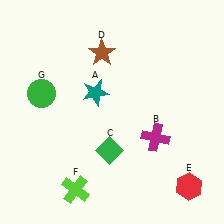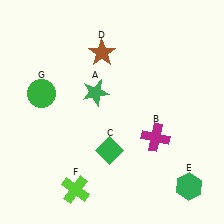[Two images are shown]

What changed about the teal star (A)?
In Image 1, A is teal. In Image 2, it changed to green.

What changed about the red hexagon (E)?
In Image 1, E is red. In Image 2, it changed to green.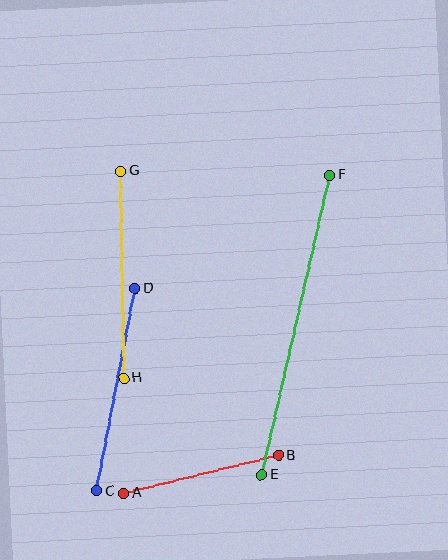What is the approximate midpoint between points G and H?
The midpoint is at approximately (122, 275) pixels.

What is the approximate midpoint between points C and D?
The midpoint is at approximately (116, 390) pixels.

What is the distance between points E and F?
The distance is approximately 307 pixels.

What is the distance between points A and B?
The distance is approximately 159 pixels.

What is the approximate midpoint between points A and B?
The midpoint is at approximately (201, 474) pixels.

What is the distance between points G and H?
The distance is approximately 207 pixels.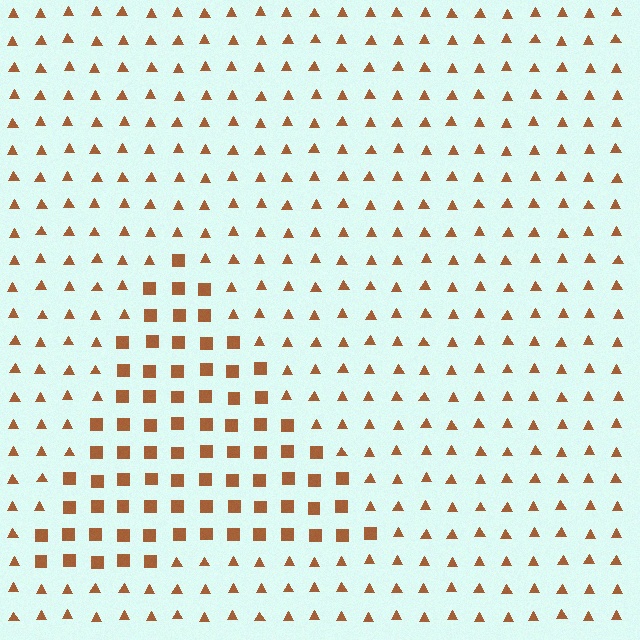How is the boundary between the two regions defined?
The boundary is defined by a change in element shape: squares inside vs. triangles outside. All elements share the same color and spacing.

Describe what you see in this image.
The image is filled with small brown elements arranged in a uniform grid. A triangle-shaped region contains squares, while the surrounding area contains triangles. The boundary is defined purely by the change in element shape.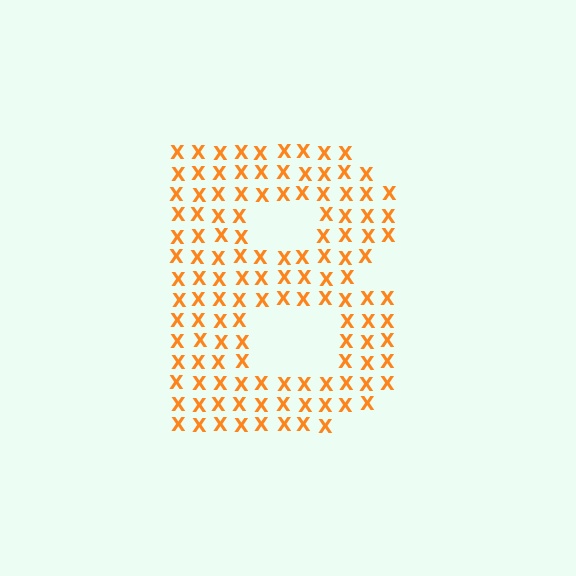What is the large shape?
The large shape is the letter B.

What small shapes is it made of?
It is made of small letter X's.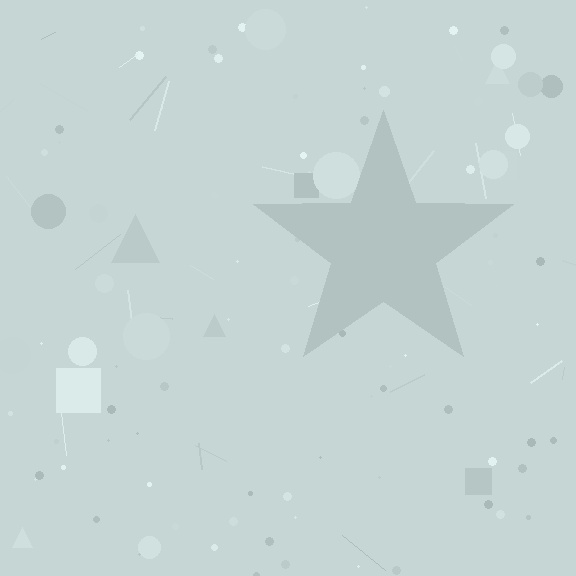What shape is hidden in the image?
A star is hidden in the image.